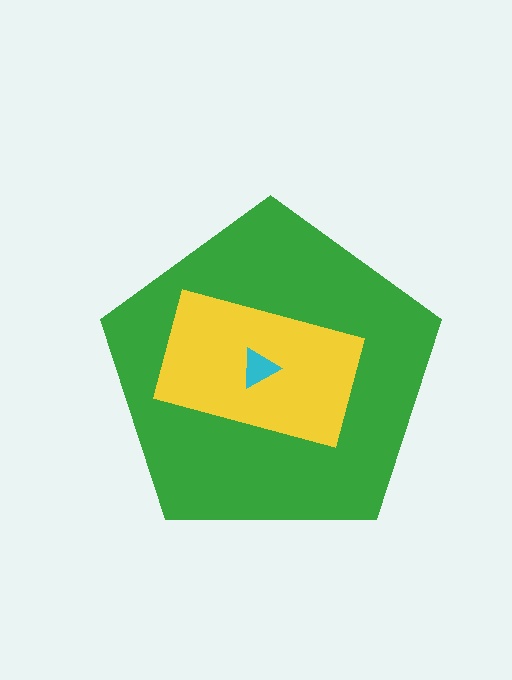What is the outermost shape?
The green pentagon.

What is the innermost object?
The cyan triangle.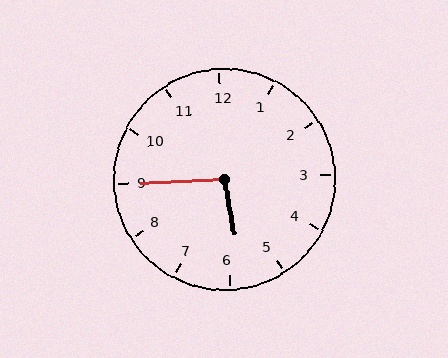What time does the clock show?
5:45.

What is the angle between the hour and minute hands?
Approximately 98 degrees.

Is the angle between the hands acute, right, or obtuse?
It is obtuse.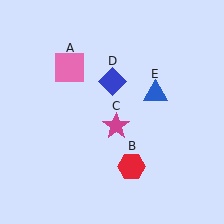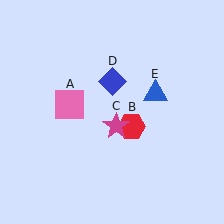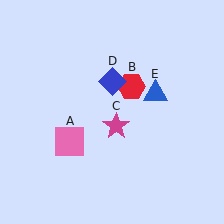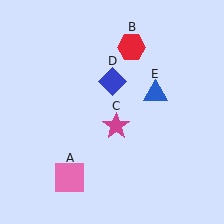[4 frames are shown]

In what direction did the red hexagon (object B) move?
The red hexagon (object B) moved up.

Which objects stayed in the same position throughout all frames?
Magenta star (object C) and blue diamond (object D) and blue triangle (object E) remained stationary.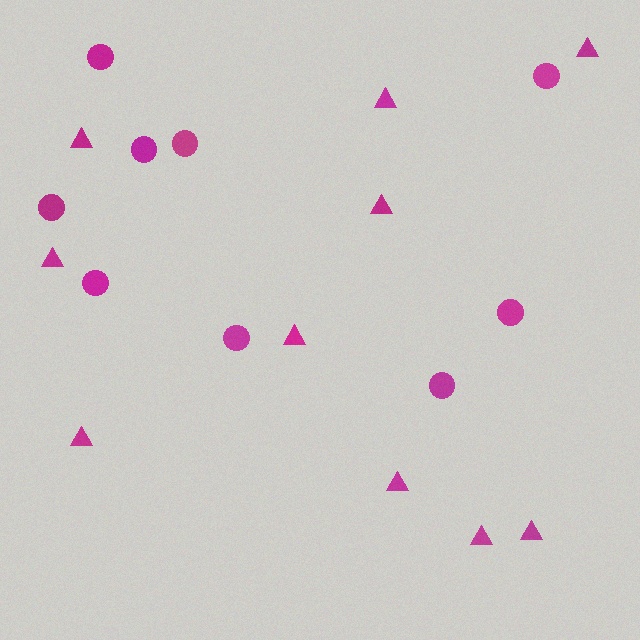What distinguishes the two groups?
There are 2 groups: one group of circles (9) and one group of triangles (10).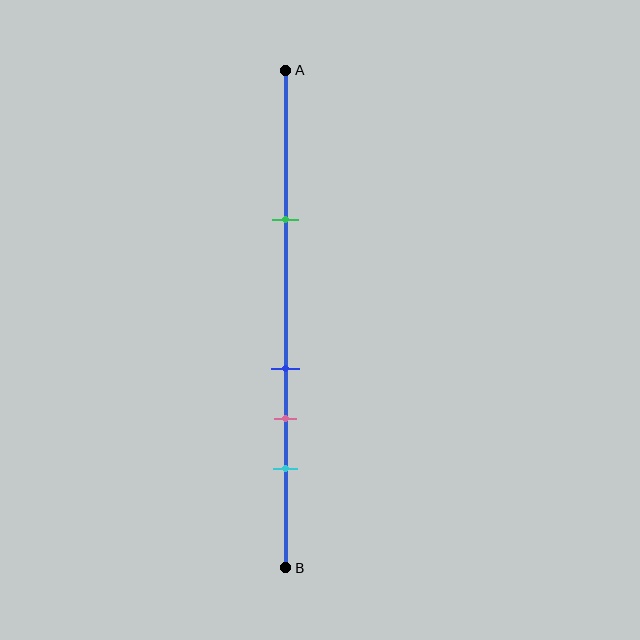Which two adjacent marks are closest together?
The blue and pink marks are the closest adjacent pair.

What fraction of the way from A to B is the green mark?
The green mark is approximately 30% (0.3) of the way from A to B.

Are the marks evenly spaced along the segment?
No, the marks are not evenly spaced.